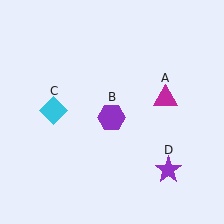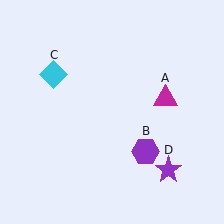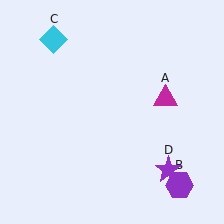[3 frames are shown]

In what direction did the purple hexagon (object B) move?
The purple hexagon (object B) moved down and to the right.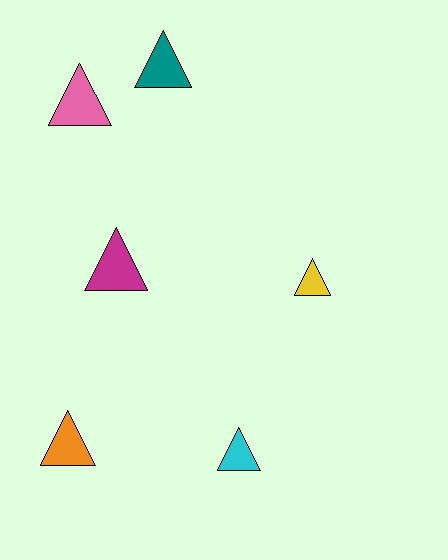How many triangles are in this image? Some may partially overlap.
There are 6 triangles.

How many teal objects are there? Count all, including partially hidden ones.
There is 1 teal object.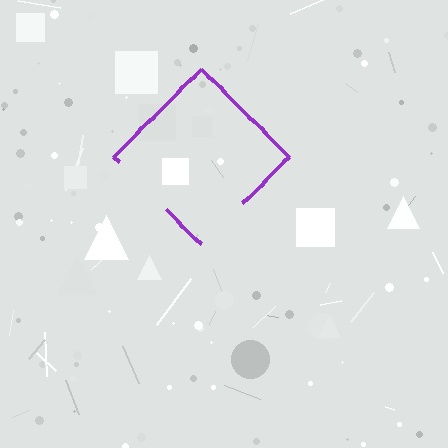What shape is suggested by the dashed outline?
The dashed outline suggests a diamond.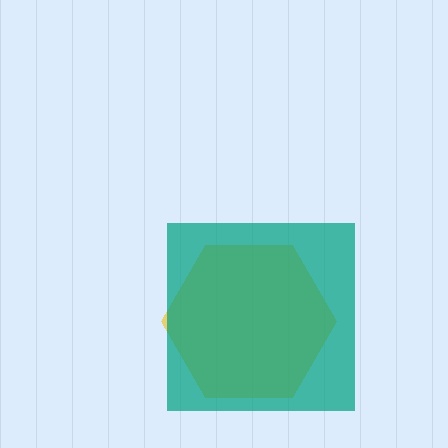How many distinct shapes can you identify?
There are 2 distinct shapes: a yellow hexagon, a teal square.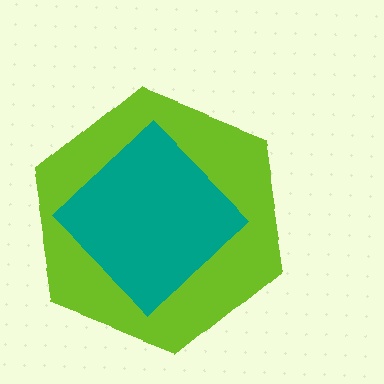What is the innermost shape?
The teal diamond.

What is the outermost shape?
The lime hexagon.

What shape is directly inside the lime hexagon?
The teal diamond.